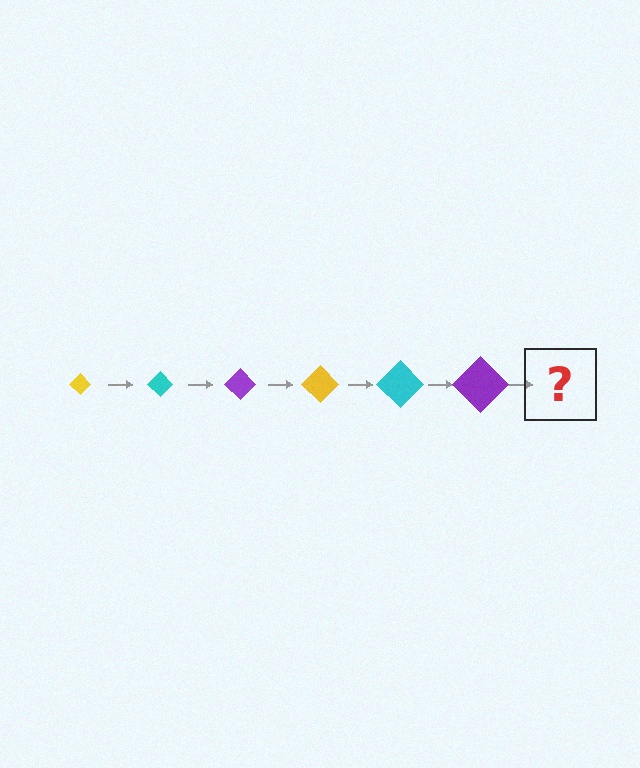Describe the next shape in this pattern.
It should be a yellow diamond, larger than the previous one.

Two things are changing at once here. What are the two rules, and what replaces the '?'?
The two rules are that the diamond grows larger each step and the color cycles through yellow, cyan, and purple. The '?' should be a yellow diamond, larger than the previous one.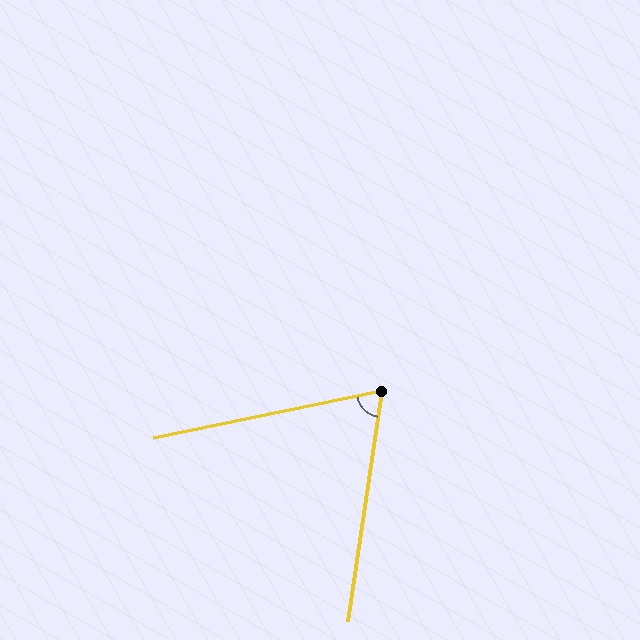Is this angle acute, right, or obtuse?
It is acute.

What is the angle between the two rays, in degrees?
Approximately 70 degrees.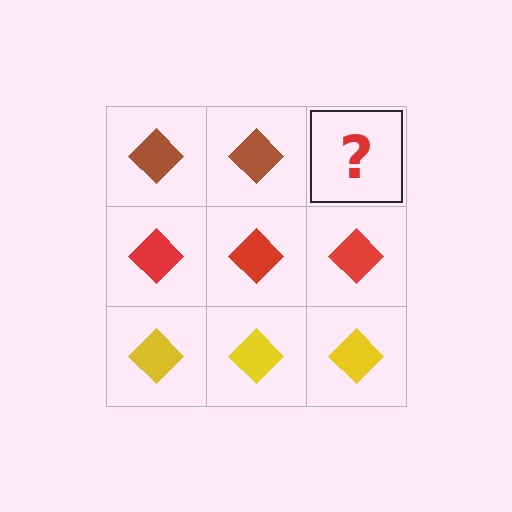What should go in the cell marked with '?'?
The missing cell should contain a brown diamond.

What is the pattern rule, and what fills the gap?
The rule is that each row has a consistent color. The gap should be filled with a brown diamond.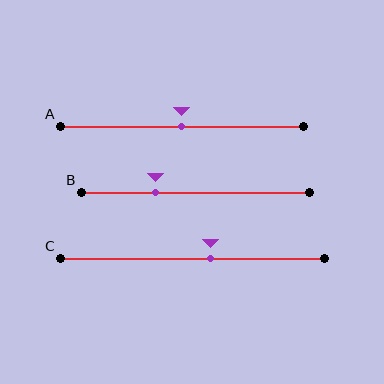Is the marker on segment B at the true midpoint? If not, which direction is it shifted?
No, the marker on segment B is shifted to the left by about 17% of the segment length.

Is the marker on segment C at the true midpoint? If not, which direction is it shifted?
No, the marker on segment C is shifted to the right by about 7% of the segment length.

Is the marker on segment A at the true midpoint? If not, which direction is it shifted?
Yes, the marker on segment A is at the true midpoint.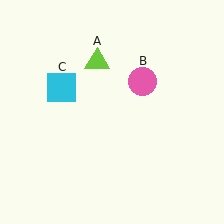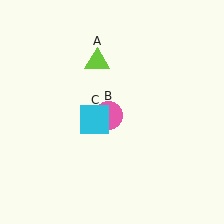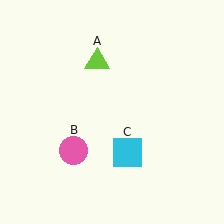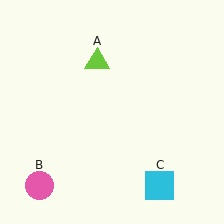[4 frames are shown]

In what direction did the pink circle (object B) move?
The pink circle (object B) moved down and to the left.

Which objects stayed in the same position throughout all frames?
Lime triangle (object A) remained stationary.